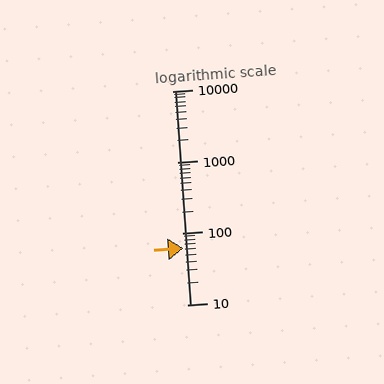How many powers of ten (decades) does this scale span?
The scale spans 3 decades, from 10 to 10000.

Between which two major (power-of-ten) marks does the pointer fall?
The pointer is between 10 and 100.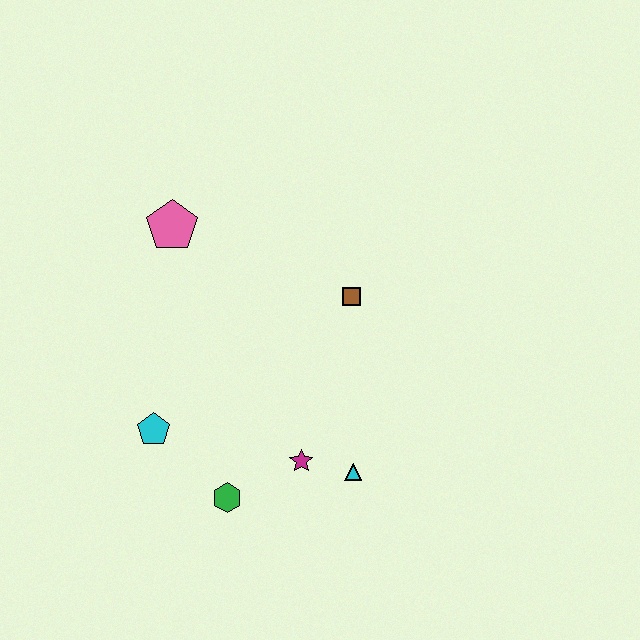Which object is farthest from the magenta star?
The pink pentagon is farthest from the magenta star.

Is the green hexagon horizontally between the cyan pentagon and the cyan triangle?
Yes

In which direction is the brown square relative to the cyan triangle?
The brown square is above the cyan triangle.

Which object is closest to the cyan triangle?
The magenta star is closest to the cyan triangle.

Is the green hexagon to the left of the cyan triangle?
Yes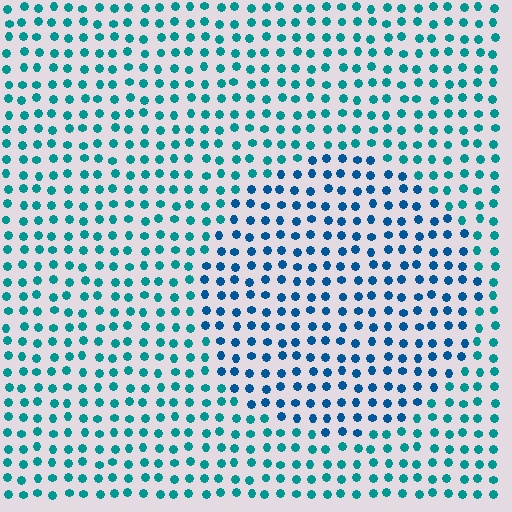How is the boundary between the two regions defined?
The boundary is defined purely by a slight shift in hue (about 28 degrees). Spacing, size, and orientation are identical on both sides.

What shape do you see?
I see a circle.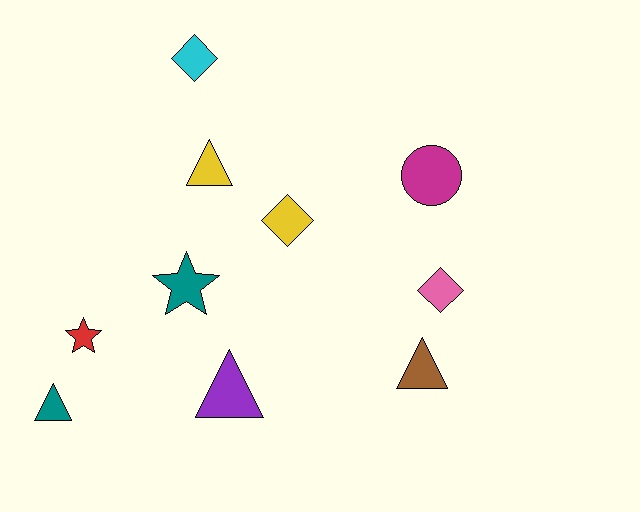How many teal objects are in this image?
There are 2 teal objects.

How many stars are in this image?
There are 2 stars.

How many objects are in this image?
There are 10 objects.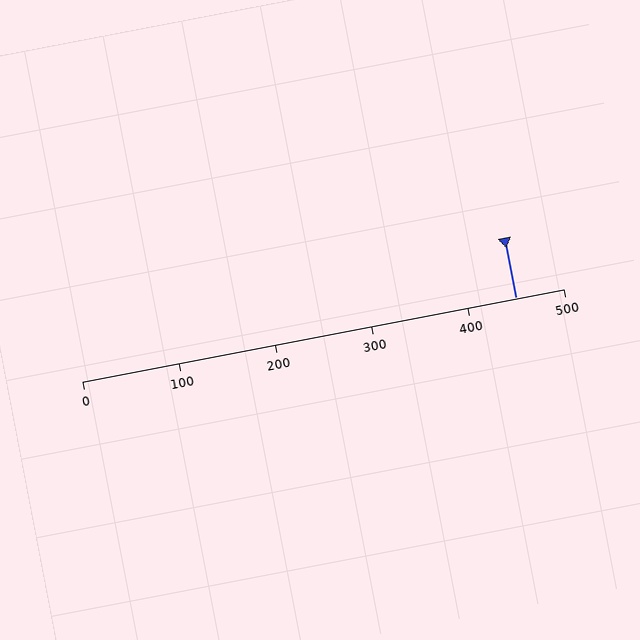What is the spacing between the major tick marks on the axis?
The major ticks are spaced 100 apart.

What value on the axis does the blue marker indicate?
The marker indicates approximately 450.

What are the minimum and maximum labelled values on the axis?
The axis runs from 0 to 500.